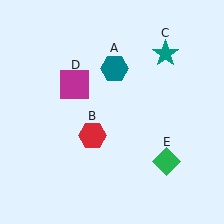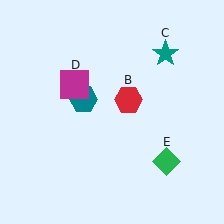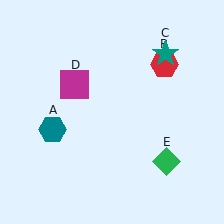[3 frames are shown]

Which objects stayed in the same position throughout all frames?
Teal star (object C) and magenta square (object D) and green diamond (object E) remained stationary.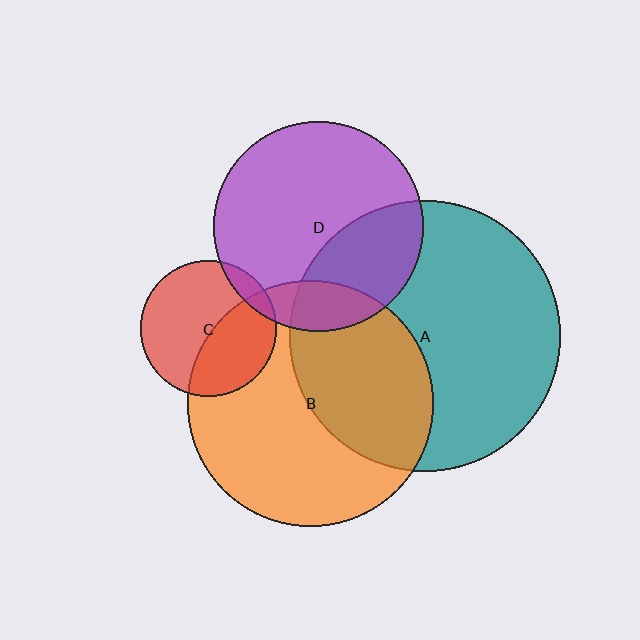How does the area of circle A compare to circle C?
Approximately 4.0 times.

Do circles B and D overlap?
Yes.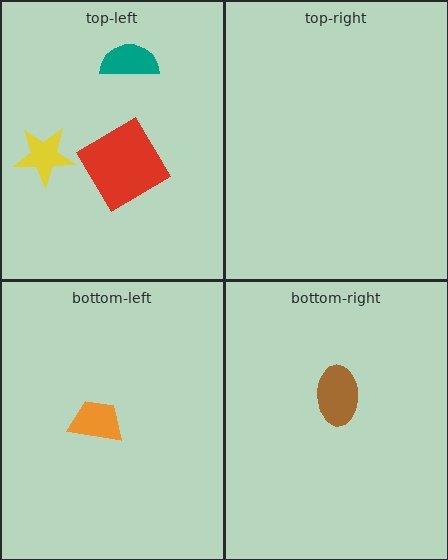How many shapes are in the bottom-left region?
1.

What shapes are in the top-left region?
The yellow star, the teal semicircle, the red diamond.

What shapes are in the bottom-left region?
The orange trapezoid.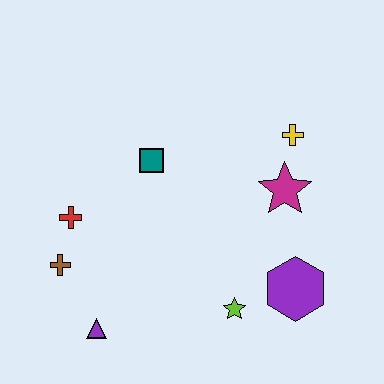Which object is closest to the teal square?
The red cross is closest to the teal square.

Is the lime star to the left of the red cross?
No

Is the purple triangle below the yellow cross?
Yes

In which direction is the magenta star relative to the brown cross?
The magenta star is to the right of the brown cross.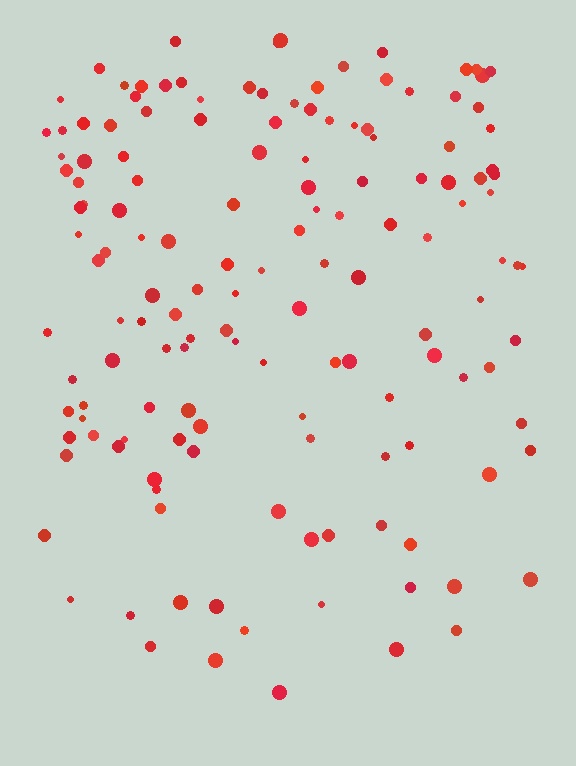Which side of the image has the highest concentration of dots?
The top.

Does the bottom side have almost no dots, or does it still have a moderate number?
Still a moderate number, just noticeably fewer than the top.